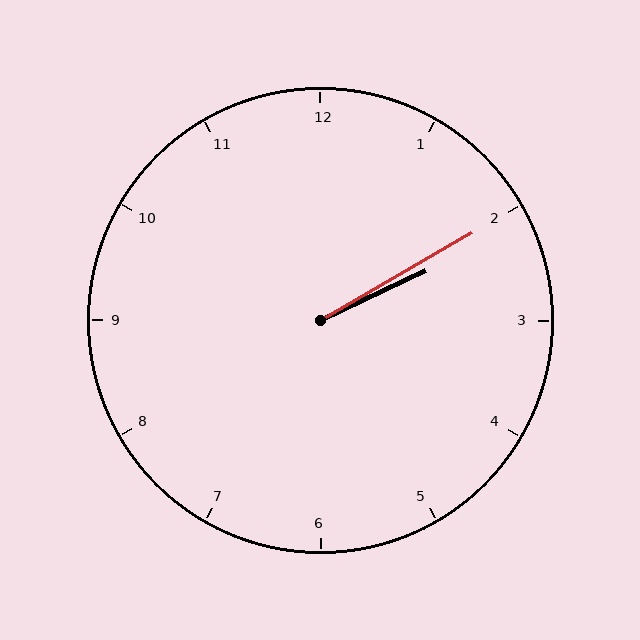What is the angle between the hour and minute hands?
Approximately 5 degrees.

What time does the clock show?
2:10.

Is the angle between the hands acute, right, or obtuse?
It is acute.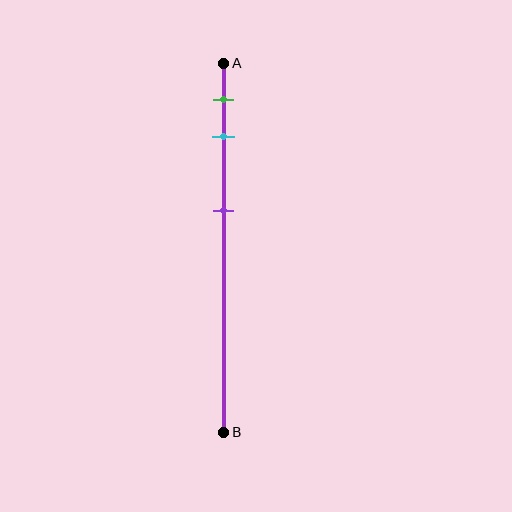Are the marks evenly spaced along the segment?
No, the marks are not evenly spaced.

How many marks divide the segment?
There are 3 marks dividing the segment.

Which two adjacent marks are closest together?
The green and cyan marks are the closest adjacent pair.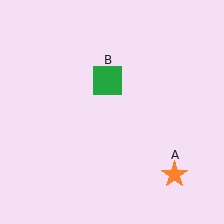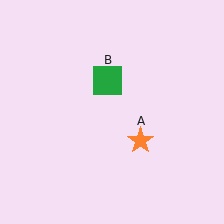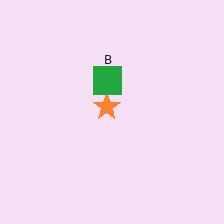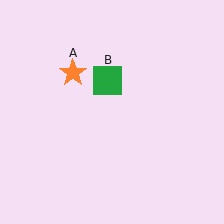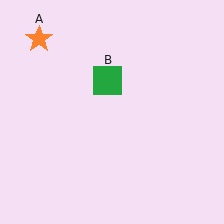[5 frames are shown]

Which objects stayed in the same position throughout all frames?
Green square (object B) remained stationary.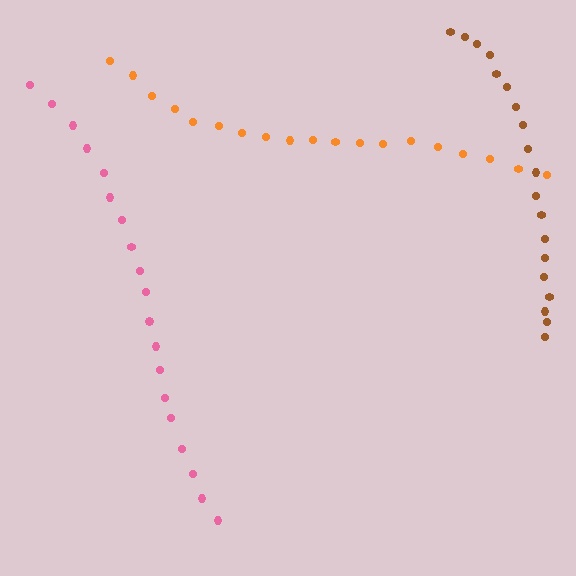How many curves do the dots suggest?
There are 3 distinct paths.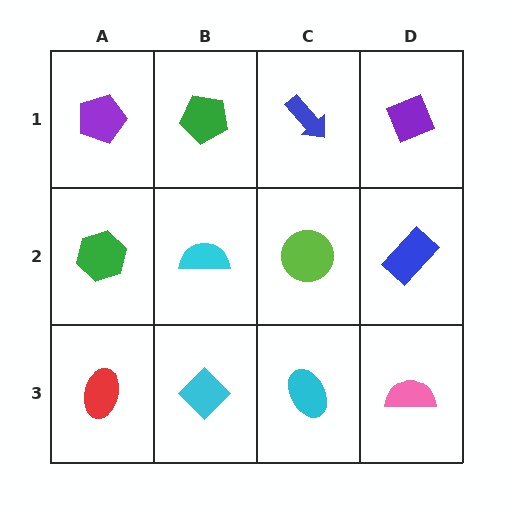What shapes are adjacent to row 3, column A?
A green hexagon (row 2, column A), a cyan diamond (row 3, column B).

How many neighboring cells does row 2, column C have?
4.